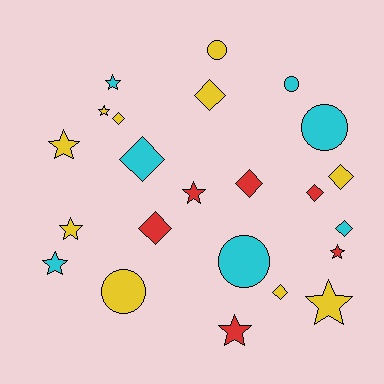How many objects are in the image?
There are 23 objects.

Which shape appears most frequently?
Diamond, with 9 objects.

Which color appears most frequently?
Yellow, with 10 objects.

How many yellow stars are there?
There are 4 yellow stars.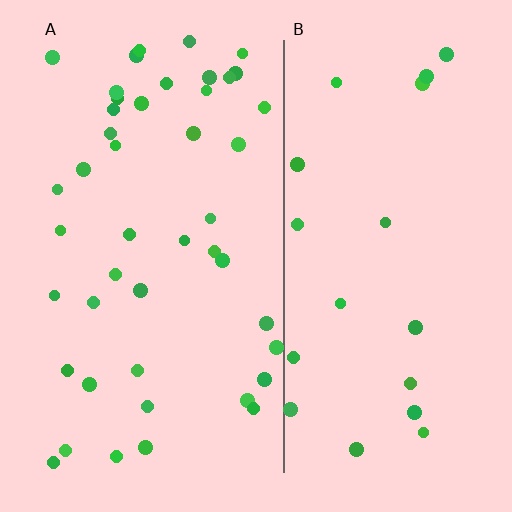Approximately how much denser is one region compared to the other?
Approximately 2.3× — region A over region B.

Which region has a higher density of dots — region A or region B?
A (the left).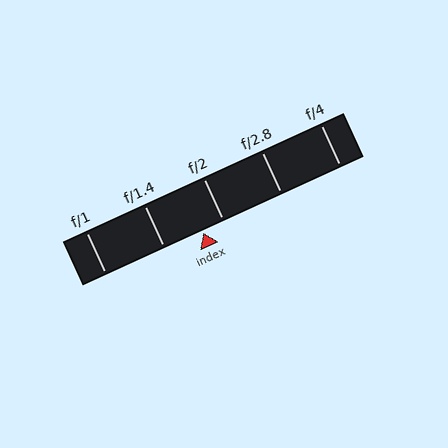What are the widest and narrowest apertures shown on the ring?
The widest aperture shown is f/1 and the narrowest is f/4.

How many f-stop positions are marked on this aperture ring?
There are 5 f-stop positions marked.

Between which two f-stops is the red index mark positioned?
The index mark is between f/1.4 and f/2.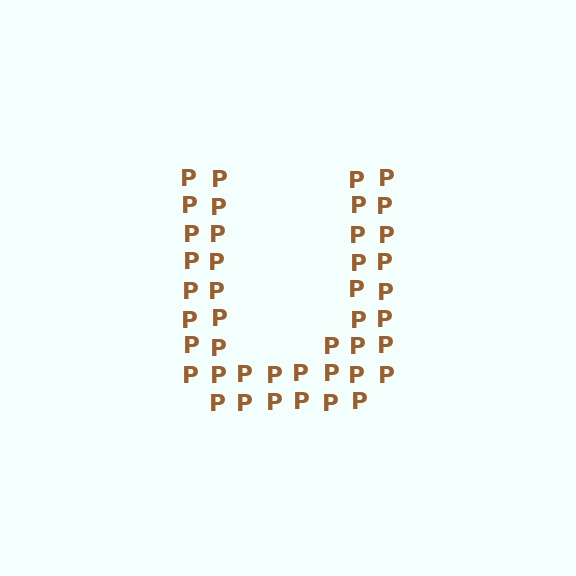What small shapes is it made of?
It is made of small letter P's.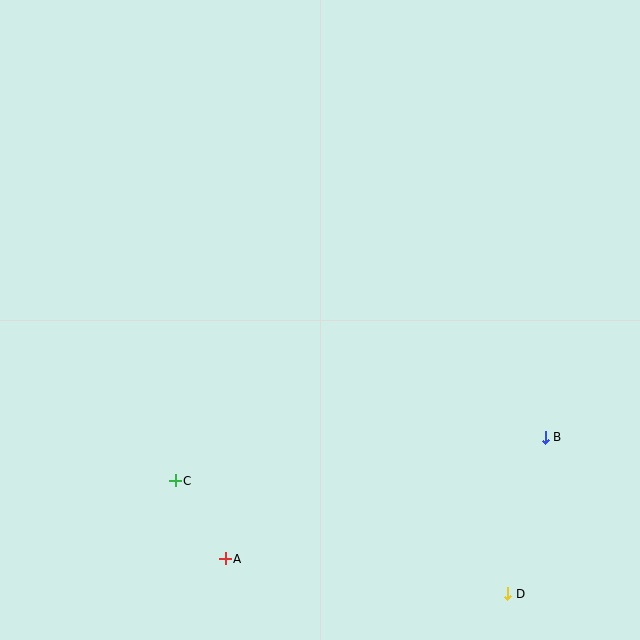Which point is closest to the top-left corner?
Point C is closest to the top-left corner.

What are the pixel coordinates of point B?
Point B is at (545, 437).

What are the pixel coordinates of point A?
Point A is at (225, 559).